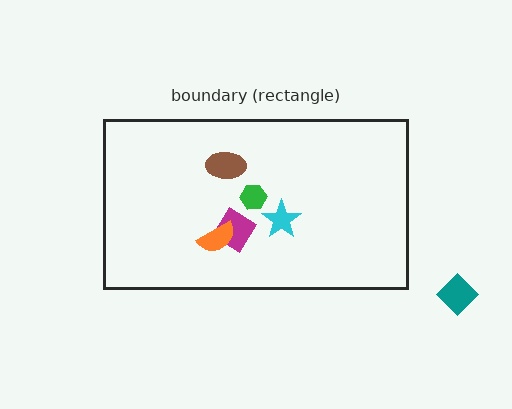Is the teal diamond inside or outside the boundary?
Outside.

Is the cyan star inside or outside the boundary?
Inside.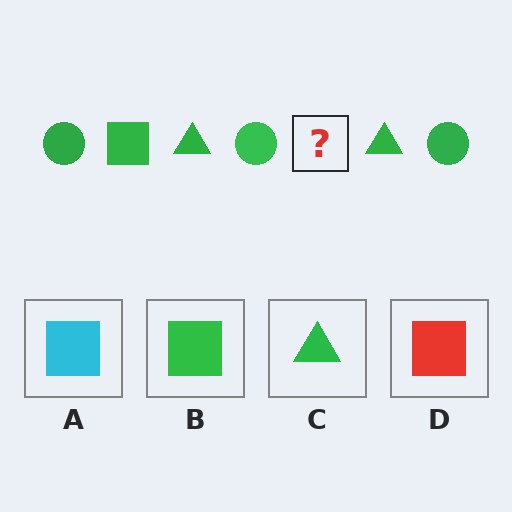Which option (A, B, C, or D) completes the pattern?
B.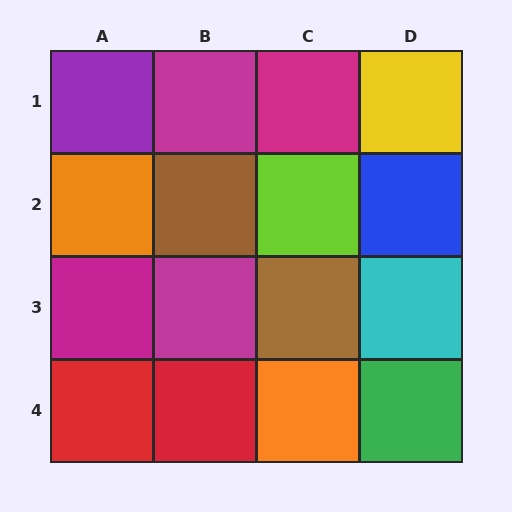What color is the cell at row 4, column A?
Red.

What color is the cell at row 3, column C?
Brown.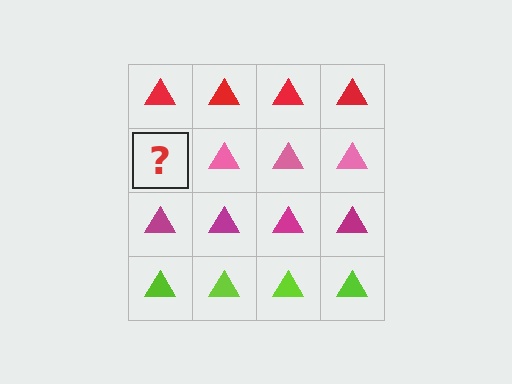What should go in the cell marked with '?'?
The missing cell should contain a pink triangle.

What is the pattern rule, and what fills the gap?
The rule is that each row has a consistent color. The gap should be filled with a pink triangle.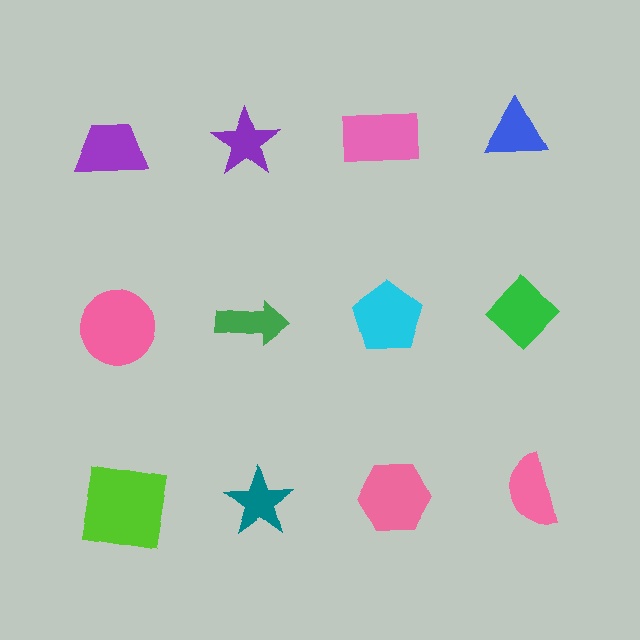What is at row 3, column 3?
A pink hexagon.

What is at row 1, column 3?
A pink rectangle.